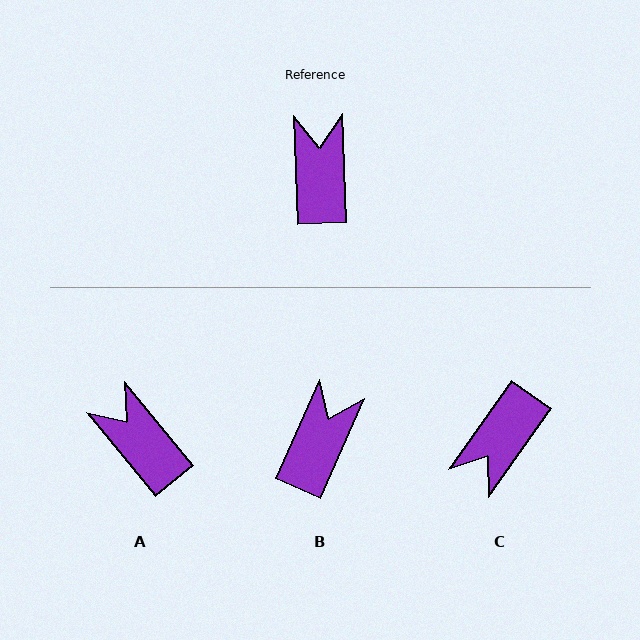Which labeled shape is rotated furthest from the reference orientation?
C, about 143 degrees away.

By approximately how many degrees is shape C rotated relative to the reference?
Approximately 143 degrees counter-clockwise.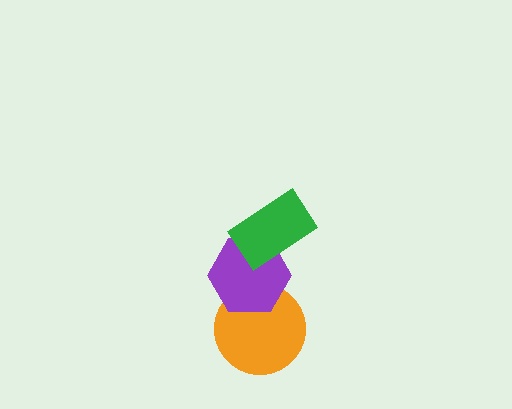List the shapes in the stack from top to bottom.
From top to bottom: the green rectangle, the purple hexagon, the orange circle.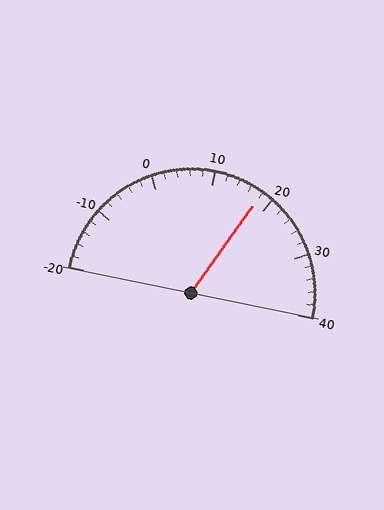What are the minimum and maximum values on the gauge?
The gauge ranges from -20 to 40.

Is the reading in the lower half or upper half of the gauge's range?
The reading is in the upper half of the range (-20 to 40).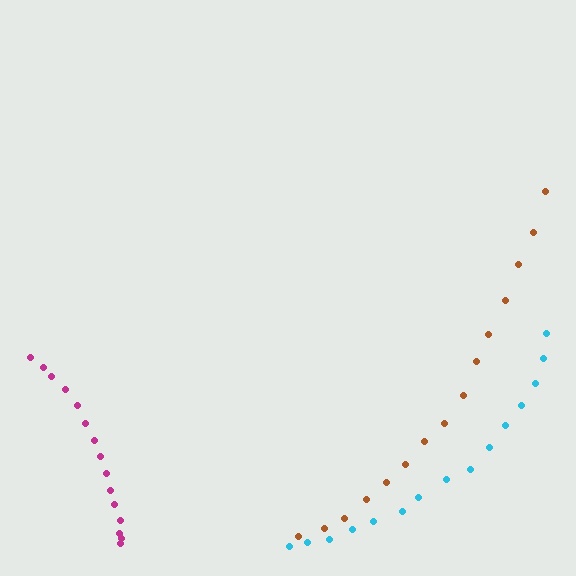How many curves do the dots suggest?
There are 3 distinct paths.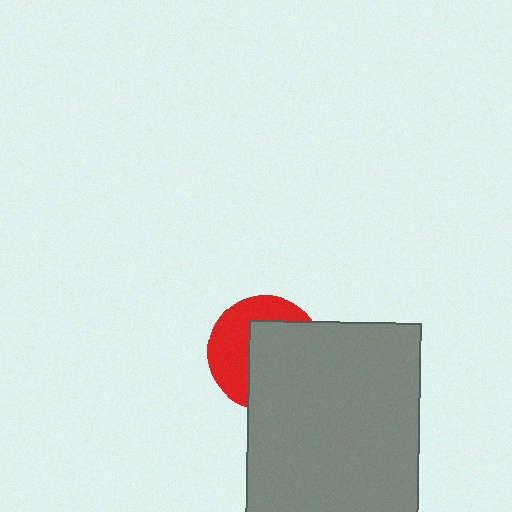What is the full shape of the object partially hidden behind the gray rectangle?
The partially hidden object is a red circle.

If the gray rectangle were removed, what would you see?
You would see the complete red circle.